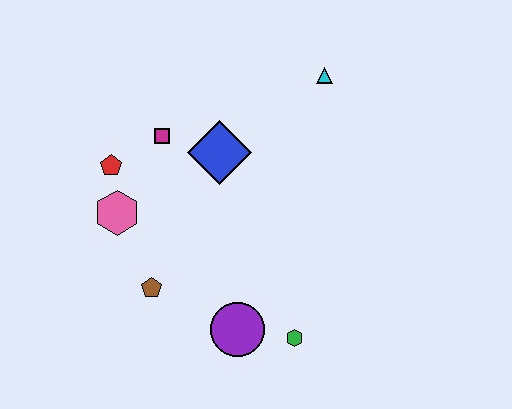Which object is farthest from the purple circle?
The cyan triangle is farthest from the purple circle.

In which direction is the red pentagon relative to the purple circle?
The red pentagon is above the purple circle.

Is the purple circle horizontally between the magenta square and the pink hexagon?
No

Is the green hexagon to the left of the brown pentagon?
No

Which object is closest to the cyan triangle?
The blue diamond is closest to the cyan triangle.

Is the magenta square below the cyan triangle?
Yes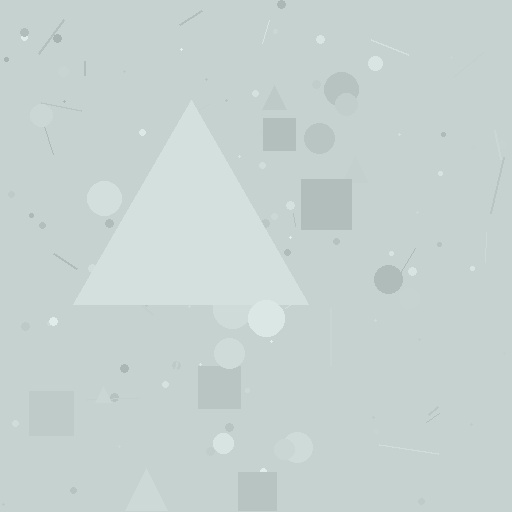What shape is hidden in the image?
A triangle is hidden in the image.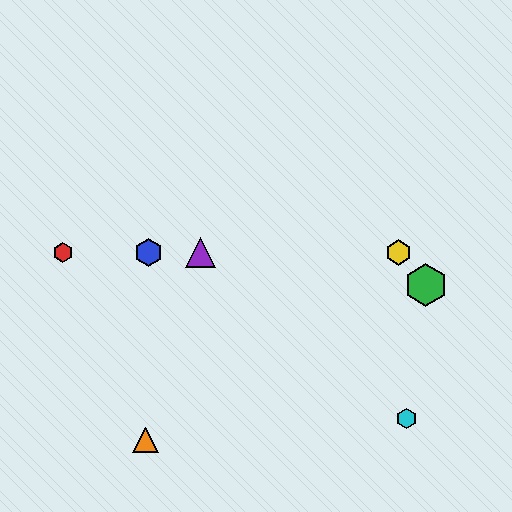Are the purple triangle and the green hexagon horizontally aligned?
No, the purple triangle is at y≈253 and the green hexagon is at y≈285.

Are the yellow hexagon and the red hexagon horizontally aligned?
Yes, both are at y≈253.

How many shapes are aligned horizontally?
4 shapes (the red hexagon, the blue hexagon, the yellow hexagon, the purple triangle) are aligned horizontally.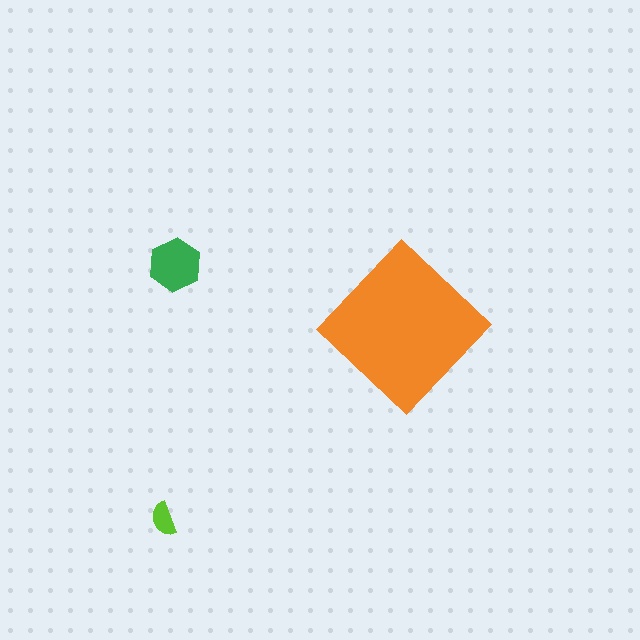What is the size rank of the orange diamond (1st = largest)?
1st.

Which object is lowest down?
The lime semicircle is bottommost.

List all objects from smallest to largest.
The lime semicircle, the green hexagon, the orange diamond.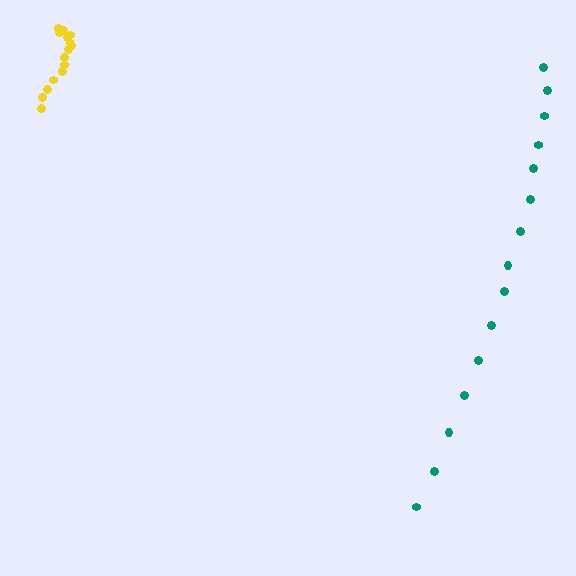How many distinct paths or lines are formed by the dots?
There are 2 distinct paths.